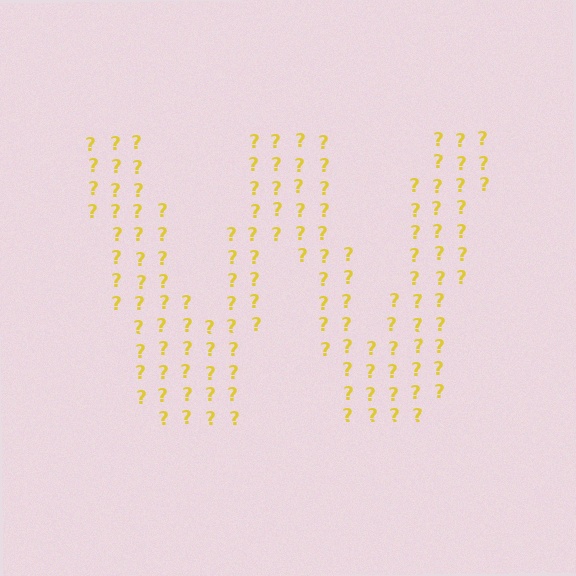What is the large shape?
The large shape is the letter W.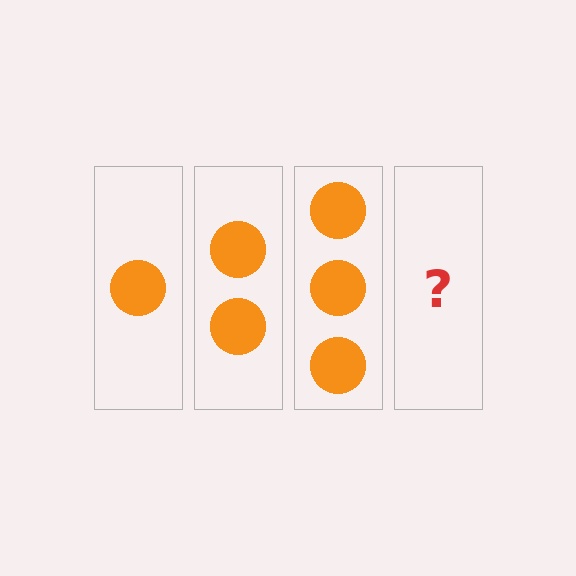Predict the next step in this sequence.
The next step is 4 circles.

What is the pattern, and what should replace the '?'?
The pattern is that each step adds one more circle. The '?' should be 4 circles.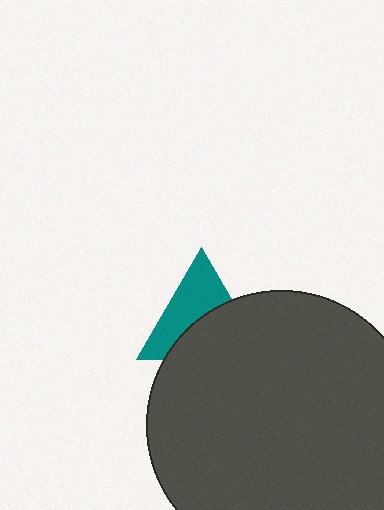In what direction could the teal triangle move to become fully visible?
The teal triangle could move up. That would shift it out from behind the dark gray circle entirely.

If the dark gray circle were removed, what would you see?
You would see the complete teal triangle.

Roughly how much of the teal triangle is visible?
About half of it is visible (roughly 51%).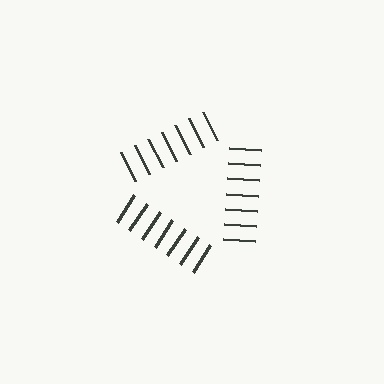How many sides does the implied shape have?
3 sides — the line-ends trace a triangle.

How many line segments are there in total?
21 — 7 along each of the 3 edges.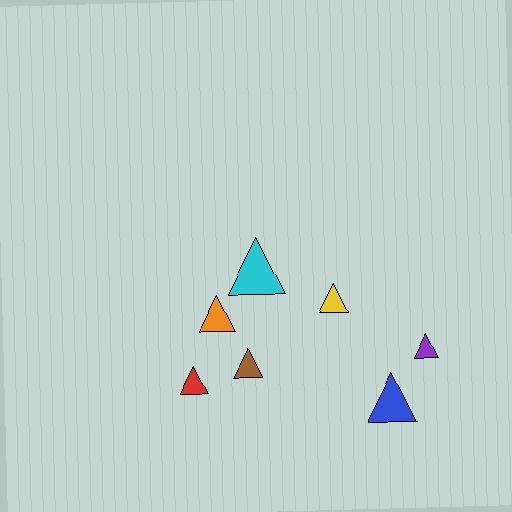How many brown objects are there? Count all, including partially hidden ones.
There is 1 brown object.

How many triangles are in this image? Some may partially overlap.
There are 7 triangles.